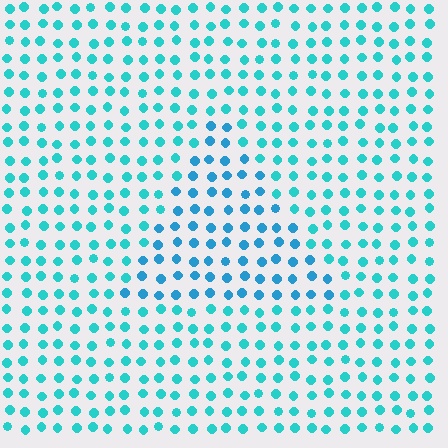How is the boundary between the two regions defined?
The boundary is defined purely by a slight shift in hue (about 22 degrees). Spacing, size, and orientation are identical on both sides.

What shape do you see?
I see a triangle.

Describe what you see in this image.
The image is filled with small cyan elements in a uniform arrangement. A triangle-shaped region is visible where the elements are tinted to a slightly different hue, forming a subtle color boundary.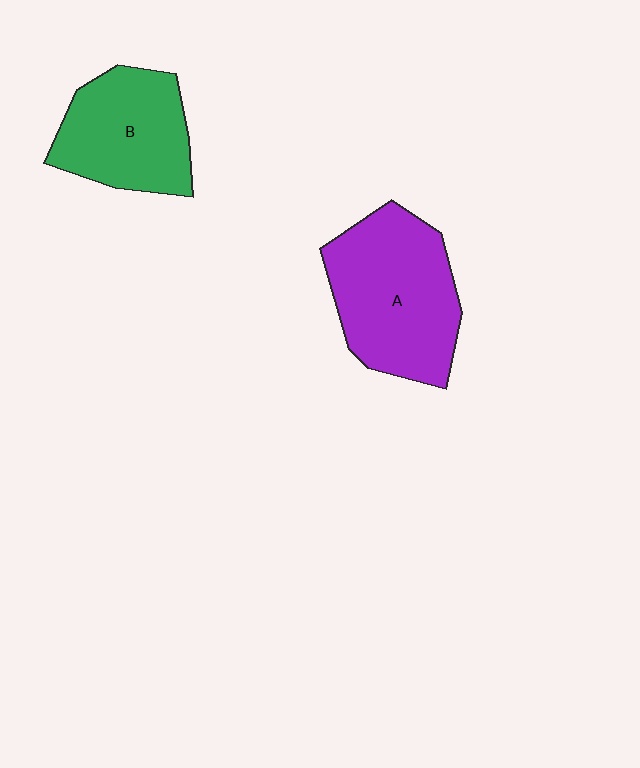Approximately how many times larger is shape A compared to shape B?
Approximately 1.3 times.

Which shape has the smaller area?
Shape B (green).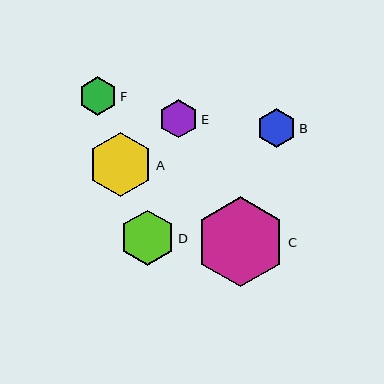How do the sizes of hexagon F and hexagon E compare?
Hexagon F and hexagon E are approximately the same size.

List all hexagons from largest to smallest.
From largest to smallest: C, A, D, B, F, E.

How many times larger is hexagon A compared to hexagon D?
Hexagon A is approximately 1.2 times the size of hexagon D.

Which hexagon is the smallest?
Hexagon E is the smallest with a size of approximately 38 pixels.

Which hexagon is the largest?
Hexagon C is the largest with a size of approximately 90 pixels.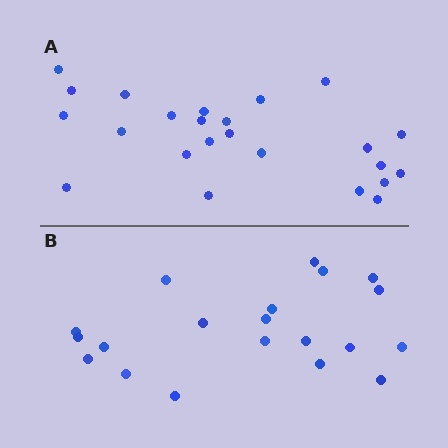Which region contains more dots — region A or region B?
Region A (the top region) has more dots.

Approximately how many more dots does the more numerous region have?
Region A has about 4 more dots than region B.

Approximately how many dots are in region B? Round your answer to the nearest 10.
About 20 dots.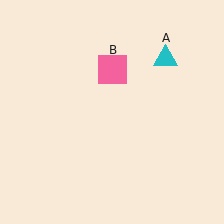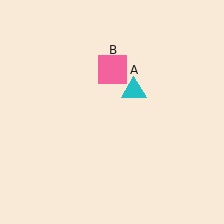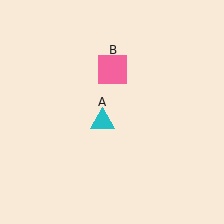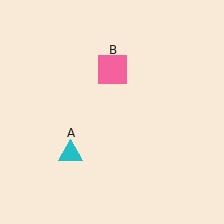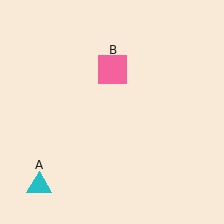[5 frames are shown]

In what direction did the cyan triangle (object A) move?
The cyan triangle (object A) moved down and to the left.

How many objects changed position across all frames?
1 object changed position: cyan triangle (object A).